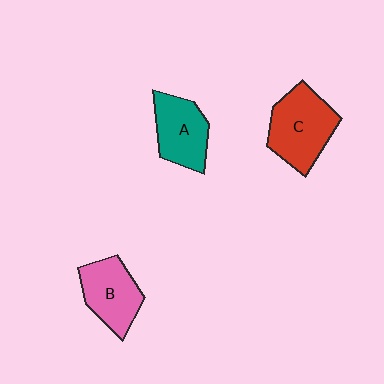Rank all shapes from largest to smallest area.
From largest to smallest: C (red), B (pink), A (teal).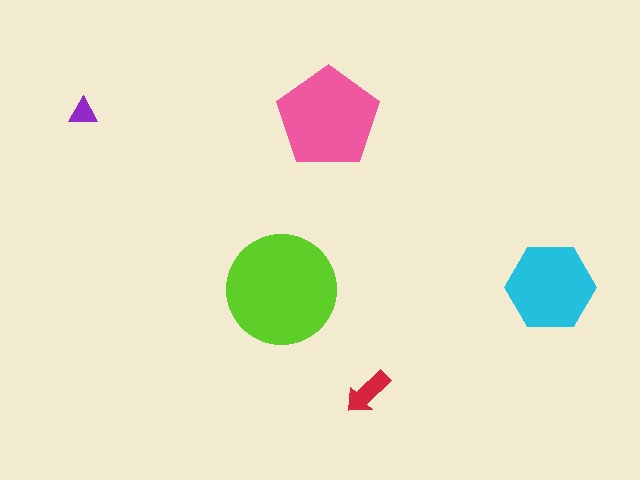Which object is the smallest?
The purple triangle.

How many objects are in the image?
There are 5 objects in the image.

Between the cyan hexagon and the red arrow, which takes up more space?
The cyan hexagon.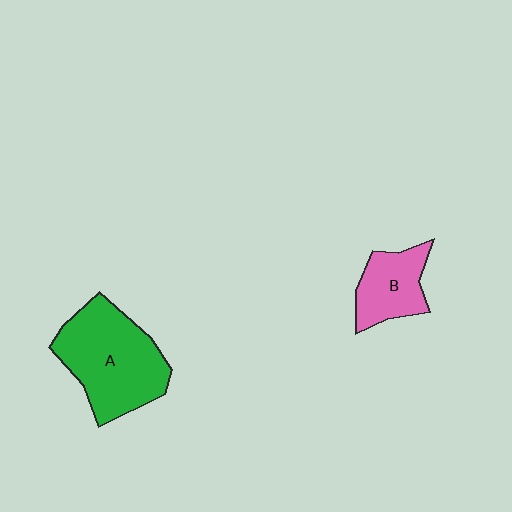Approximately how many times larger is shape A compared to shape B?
Approximately 2.0 times.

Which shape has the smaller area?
Shape B (pink).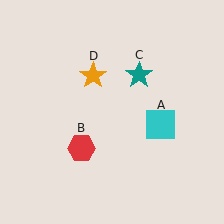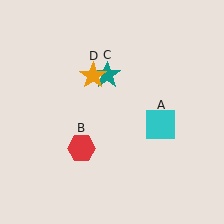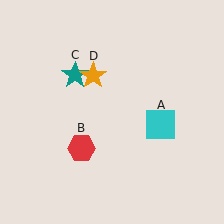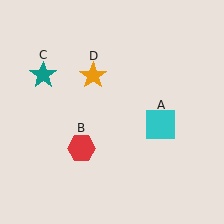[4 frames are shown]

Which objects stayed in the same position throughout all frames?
Cyan square (object A) and red hexagon (object B) and orange star (object D) remained stationary.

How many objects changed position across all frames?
1 object changed position: teal star (object C).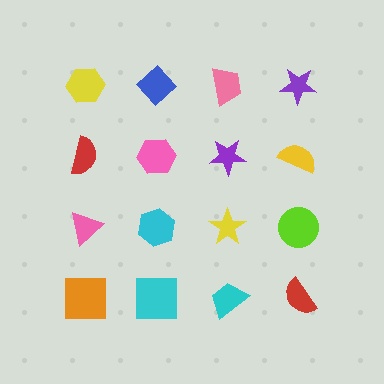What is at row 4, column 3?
A cyan trapezoid.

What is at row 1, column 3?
A pink trapezoid.